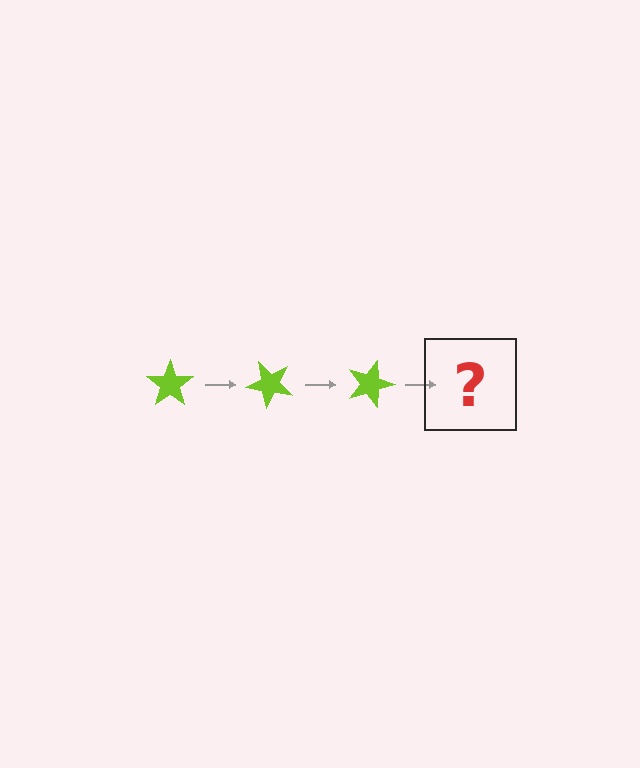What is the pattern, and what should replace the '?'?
The pattern is that the star rotates 45 degrees each step. The '?' should be a lime star rotated 135 degrees.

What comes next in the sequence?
The next element should be a lime star rotated 135 degrees.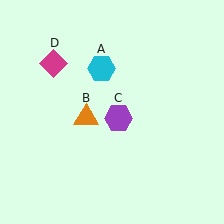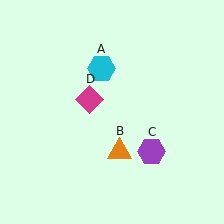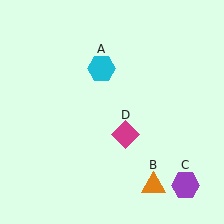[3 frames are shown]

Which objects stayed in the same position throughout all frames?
Cyan hexagon (object A) remained stationary.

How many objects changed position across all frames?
3 objects changed position: orange triangle (object B), purple hexagon (object C), magenta diamond (object D).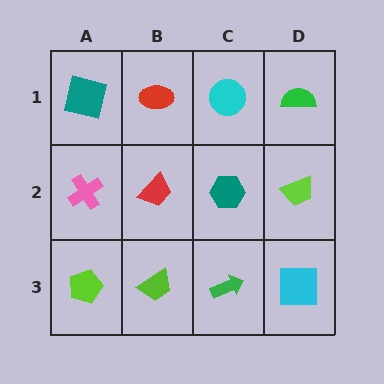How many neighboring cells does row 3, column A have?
2.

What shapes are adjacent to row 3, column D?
A lime trapezoid (row 2, column D), a green arrow (row 3, column C).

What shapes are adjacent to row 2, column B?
A red ellipse (row 1, column B), a lime trapezoid (row 3, column B), a pink cross (row 2, column A), a teal hexagon (row 2, column C).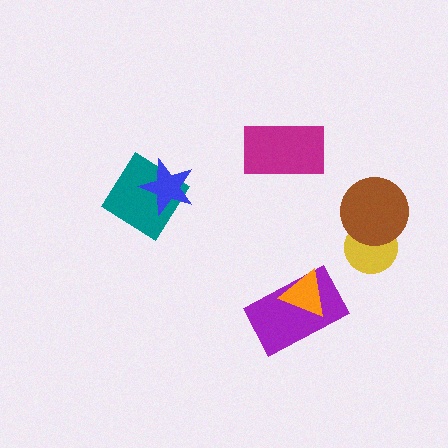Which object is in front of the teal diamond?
The blue star is in front of the teal diamond.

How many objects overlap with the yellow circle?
1 object overlaps with the yellow circle.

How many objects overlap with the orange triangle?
1 object overlaps with the orange triangle.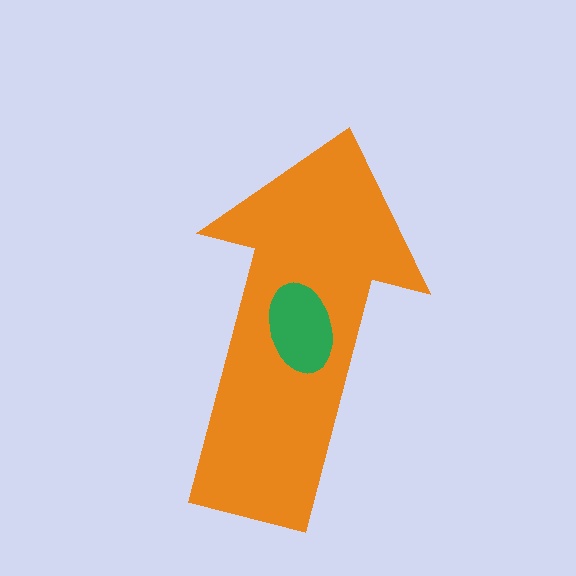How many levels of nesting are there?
2.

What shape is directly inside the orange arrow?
The green ellipse.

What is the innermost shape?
The green ellipse.